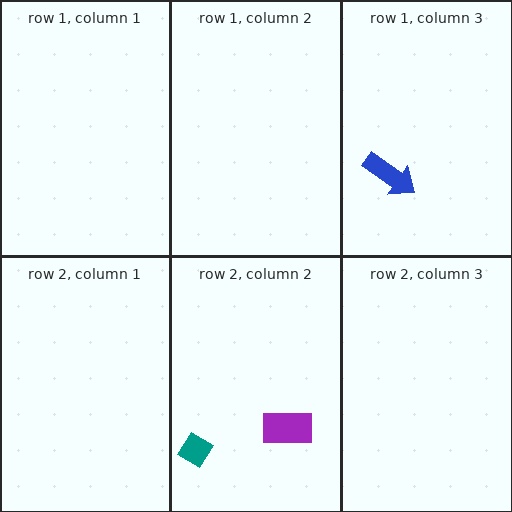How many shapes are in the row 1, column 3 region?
1.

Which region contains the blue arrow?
The row 1, column 3 region.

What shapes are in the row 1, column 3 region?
The blue arrow.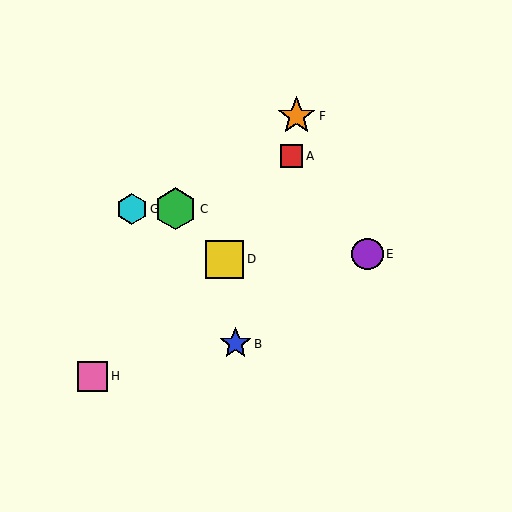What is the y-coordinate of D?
Object D is at y≈259.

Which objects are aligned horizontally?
Objects C, G are aligned horizontally.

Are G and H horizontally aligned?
No, G is at y≈209 and H is at y≈376.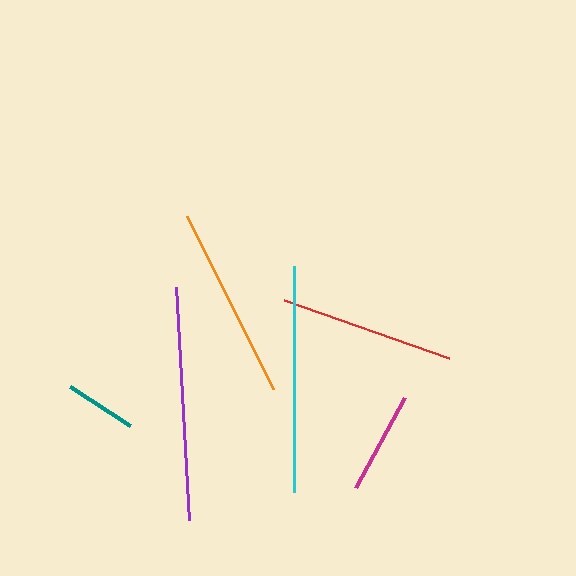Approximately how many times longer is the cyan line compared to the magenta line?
The cyan line is approximately 2.2 times the length of the magenta line.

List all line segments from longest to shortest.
From longest to shortest: purple, cyan, orange, red, magenta, teal.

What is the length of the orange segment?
The orange segment is approximately 193 pixels long.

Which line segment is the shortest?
The teal line is the shortest at approximately 72 pixels.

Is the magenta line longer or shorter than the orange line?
The orange line is longer than the magenta line.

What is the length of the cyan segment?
The cyan segment is approximately 226 pixels long.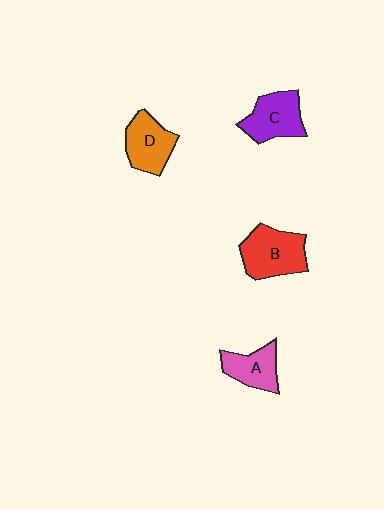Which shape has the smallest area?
Shape A (pink).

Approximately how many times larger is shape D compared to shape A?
Approximately 1.2 times.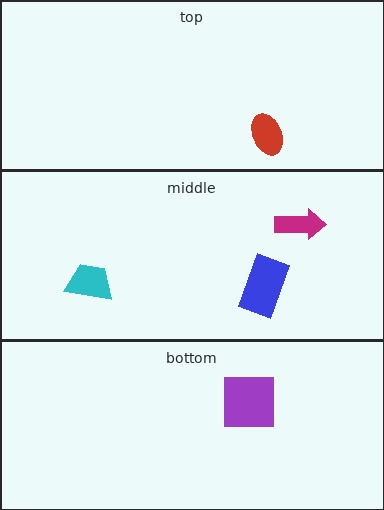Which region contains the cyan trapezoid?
The middle region.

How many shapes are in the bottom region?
1.